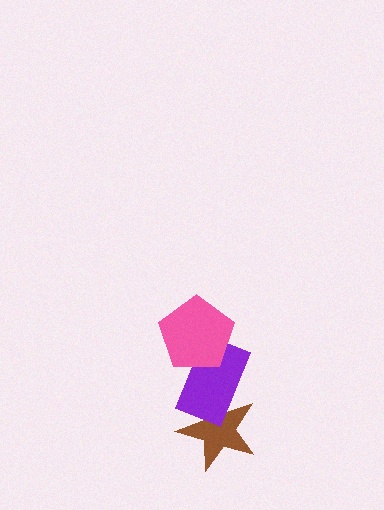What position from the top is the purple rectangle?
The purple rectangle is 2nd from the top.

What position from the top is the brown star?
The brown star is 3rd from the top.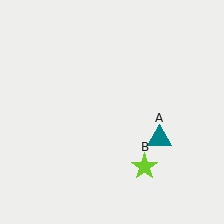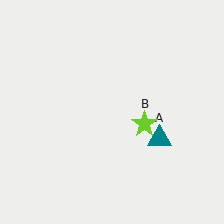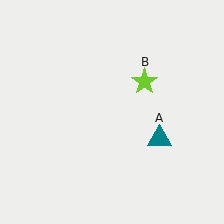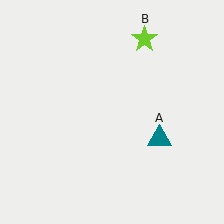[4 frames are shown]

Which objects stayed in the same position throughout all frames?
Teal triangle (object A) remained stationary.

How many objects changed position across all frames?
1 object changed position: lime star (object B).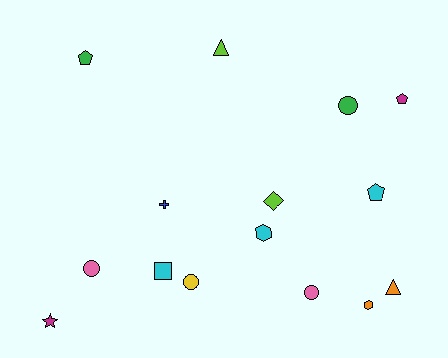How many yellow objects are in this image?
There is 1 yellow object.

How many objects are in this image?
There are 15 objects.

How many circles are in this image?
There are 4 circles.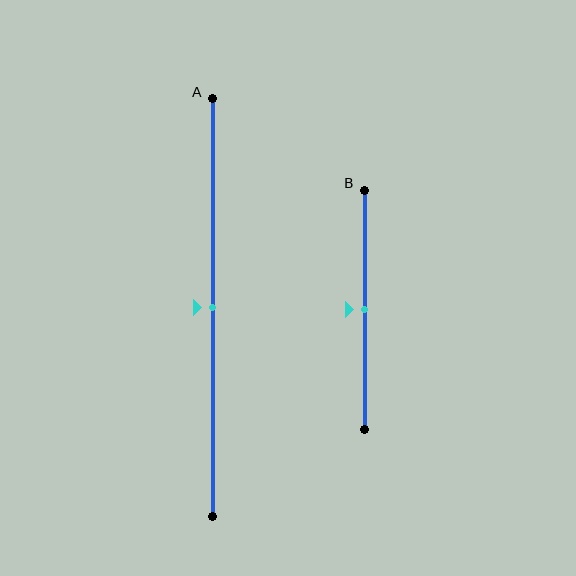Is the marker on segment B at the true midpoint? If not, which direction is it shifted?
Yes, the marker on segment B is at the true midpoint.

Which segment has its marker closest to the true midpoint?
Segment A has its marker closest to the true midpoint.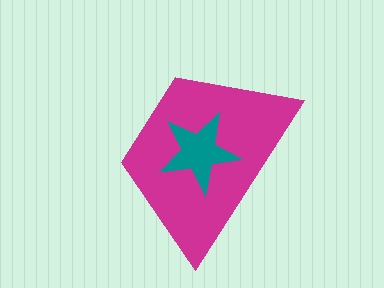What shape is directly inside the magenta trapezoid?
The teal star.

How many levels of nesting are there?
2.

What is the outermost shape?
The magenta trapezoid.